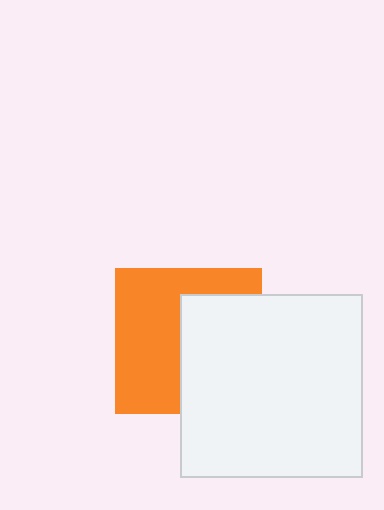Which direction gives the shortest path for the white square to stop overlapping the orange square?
Moving right gives the shortest separation.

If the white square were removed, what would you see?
You would see the complete orange square.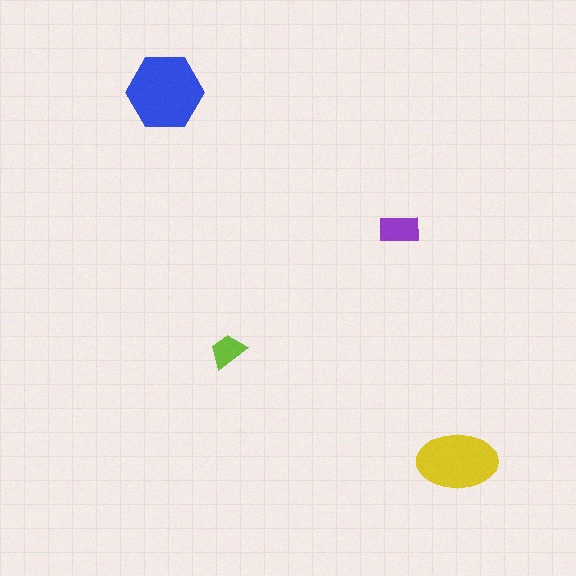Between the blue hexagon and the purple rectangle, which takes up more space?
The blue hexagon.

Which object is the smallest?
The lime trapezoid.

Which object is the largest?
The blue hexagon.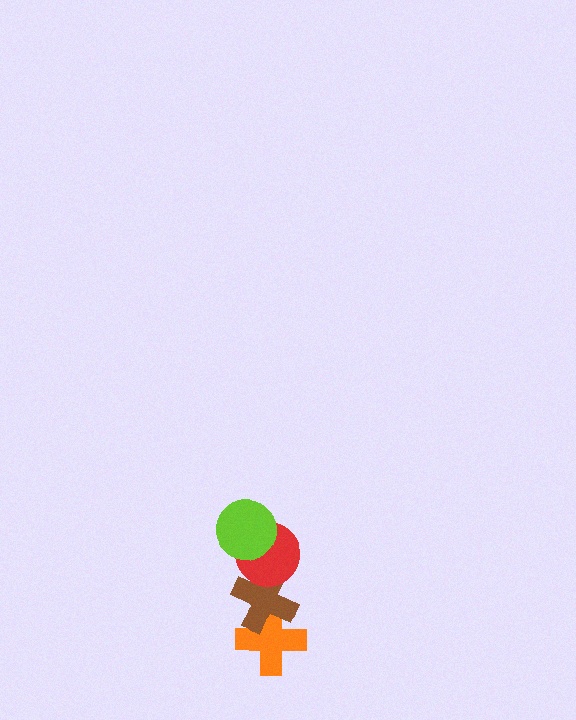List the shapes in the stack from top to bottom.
From top to bottom: the lime circle, the red circle, the brown cross, the orange cross.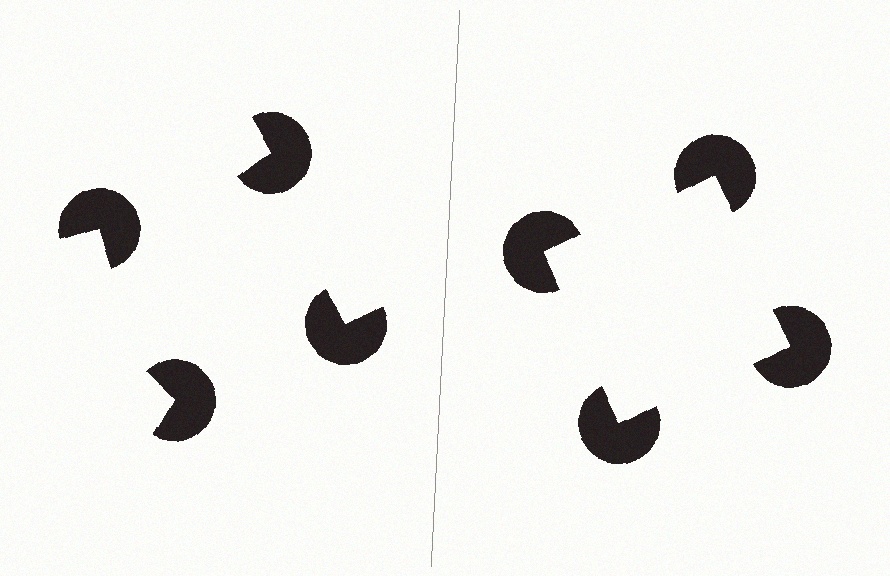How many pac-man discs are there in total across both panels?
8 — 4 on each side.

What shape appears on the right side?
An illusory square.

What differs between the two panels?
The pac-man discs are positioned identically on both sides; only the wedge orientations differ. On the right they align to a square; on the left they are misaligned.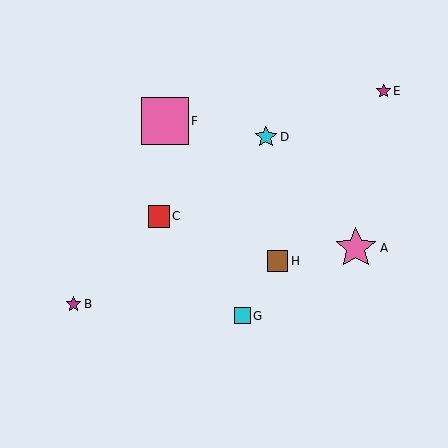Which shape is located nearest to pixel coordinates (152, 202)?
The red square (labeled C) at (159, 216) is nearest to that location.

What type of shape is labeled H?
Shape H is a brown square.